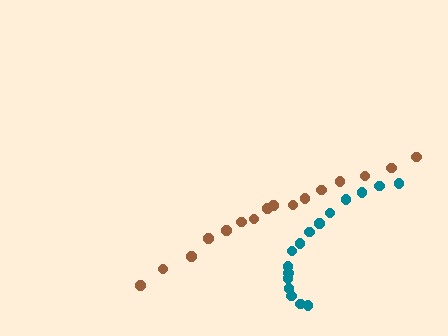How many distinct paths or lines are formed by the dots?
There are 2 distinct paths.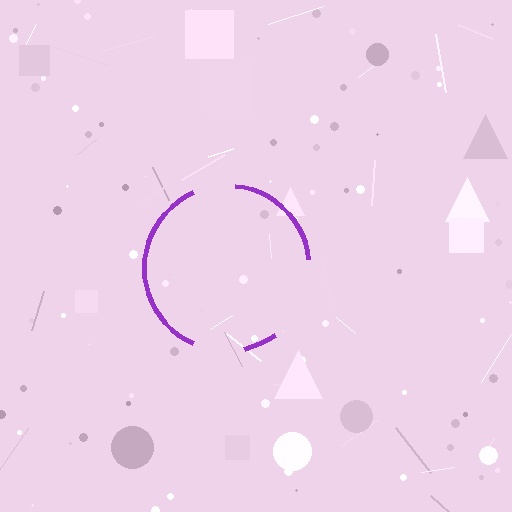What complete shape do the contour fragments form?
The contour fragments form a circle.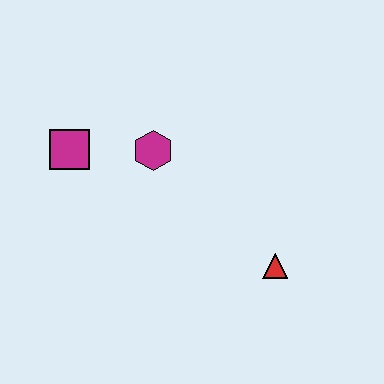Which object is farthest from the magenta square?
The red triangle is farthest from the magenta square.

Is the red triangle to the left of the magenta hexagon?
No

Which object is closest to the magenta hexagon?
The magenta square is closest to the magenta hexagon.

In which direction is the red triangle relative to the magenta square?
The red triangle is to the right of the magenta square.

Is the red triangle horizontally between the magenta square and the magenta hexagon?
No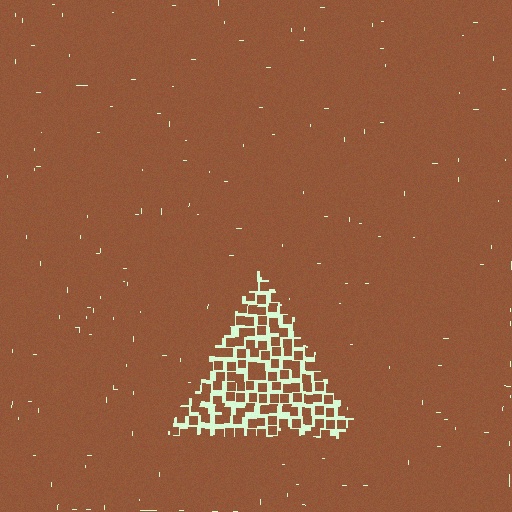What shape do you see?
I see a triangle.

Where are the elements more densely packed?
The elements are more densely packed outside the triangle boundary.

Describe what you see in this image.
The image contains small brown elements arranged at two different densities. A triangle-shaped region is visible where the elements are less densely packed than the surrounding area.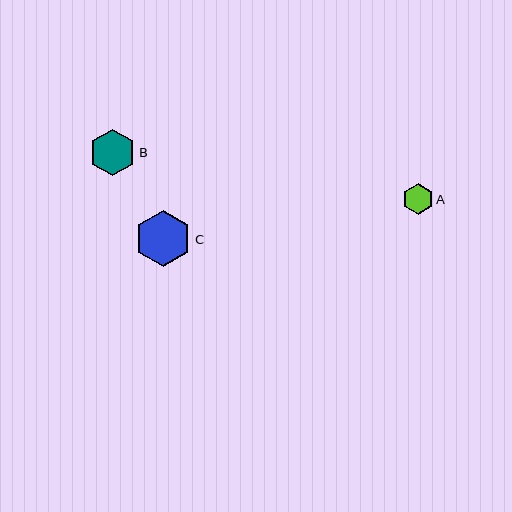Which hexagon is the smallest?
Hexagon A is the smallest with a size of approximately 31 pixels.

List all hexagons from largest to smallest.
From largest to smallest: C, B, A.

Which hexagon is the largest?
Hexagon C is the largest with a size of approximately 57 pixels.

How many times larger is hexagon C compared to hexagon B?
Hexagon C is approximately 1.2 times the size of hexagon B.